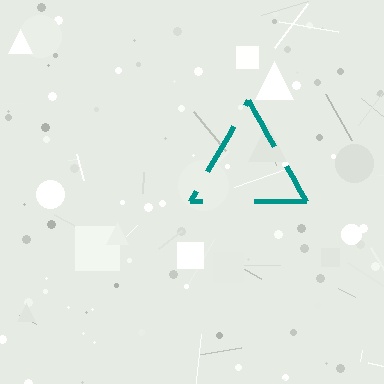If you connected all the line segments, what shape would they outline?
They would outline a triangle.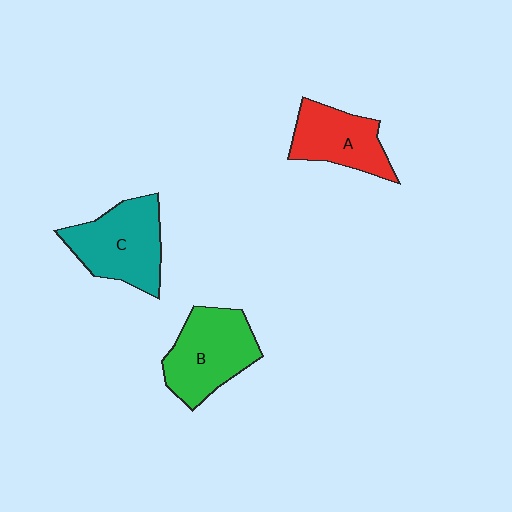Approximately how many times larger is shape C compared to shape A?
Approximately 1.3 times.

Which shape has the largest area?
Shape C (teal).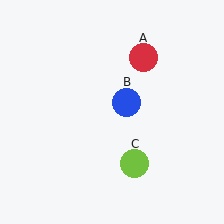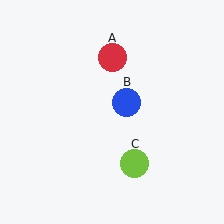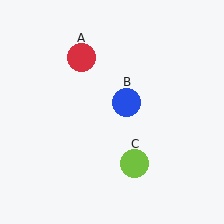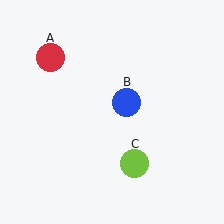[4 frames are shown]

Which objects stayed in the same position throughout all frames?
Blue circle (object B) and lime circle (object C) remained stationary.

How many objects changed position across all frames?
1 object changed position: red circle (object A).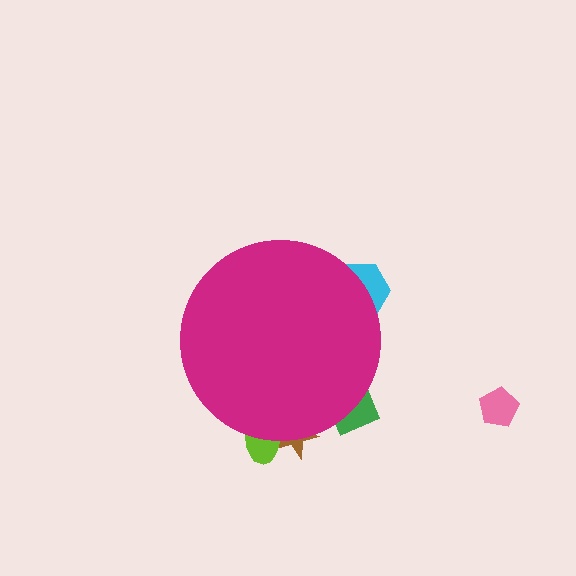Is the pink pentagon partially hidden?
No, the pink pentagon is fully visible.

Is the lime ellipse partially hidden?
Yes, the lime ellipse is partially hidden behind the magenta circle.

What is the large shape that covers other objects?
A magenta circle.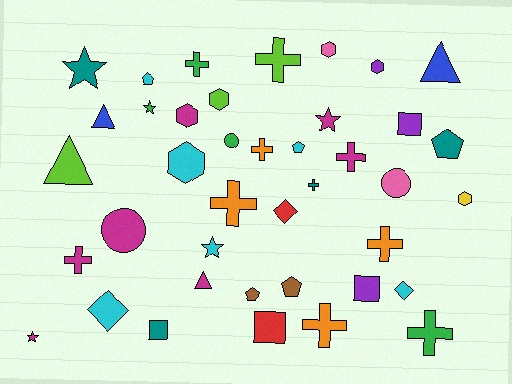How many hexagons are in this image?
There are 6 hexagons.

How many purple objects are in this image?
There are 3 purple objects.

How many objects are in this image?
There are 40 objects.